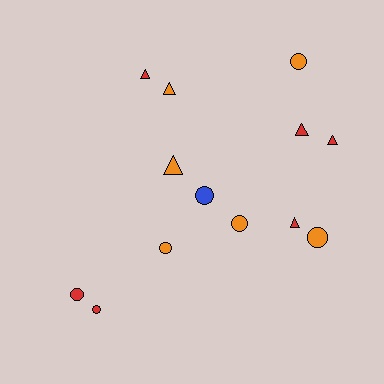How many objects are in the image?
There are 13 objects.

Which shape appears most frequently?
Circle, with 7 objects.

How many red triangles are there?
There are 4 red triangles.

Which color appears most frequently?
Red, with 6 objects.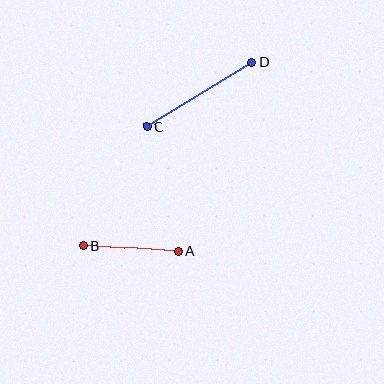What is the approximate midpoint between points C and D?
The midpoint is at approximately (199, 95) pixels.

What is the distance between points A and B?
The distance is approximately 95 pixels.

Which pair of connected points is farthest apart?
Points C and D are farthest apart.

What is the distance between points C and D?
The distance is approximately 123 pixels.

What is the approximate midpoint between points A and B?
The midpoint is at approximately (131, 249) pixels.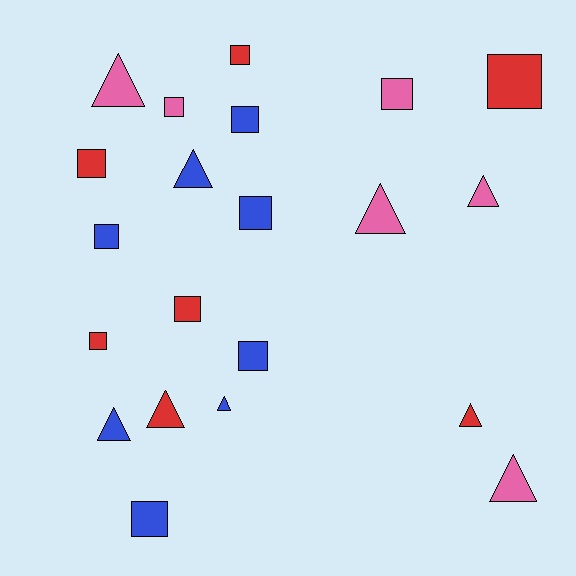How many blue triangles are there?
There are 3 blue triangles.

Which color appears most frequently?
Blue, with 8 objects.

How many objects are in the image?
There are 21 objects.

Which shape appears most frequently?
Square, with 12 objects.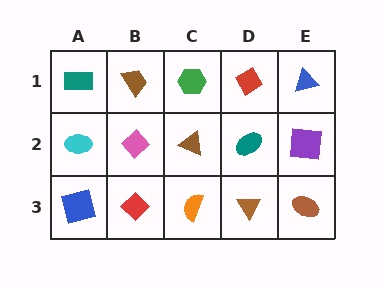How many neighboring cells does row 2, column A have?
3.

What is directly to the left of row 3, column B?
A blue square.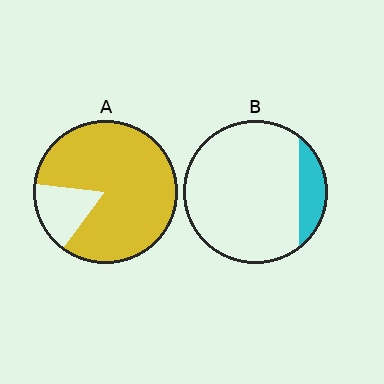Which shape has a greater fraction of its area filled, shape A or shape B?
Shape A.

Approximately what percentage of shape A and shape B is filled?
A is approximately 85% and B is approximately 15%.